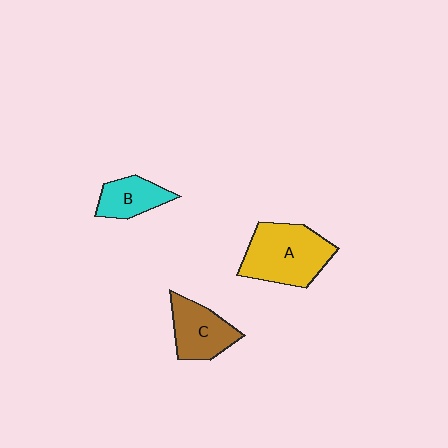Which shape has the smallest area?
Shape B (cyan).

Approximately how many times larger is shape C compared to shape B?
Approximately 1.3 times.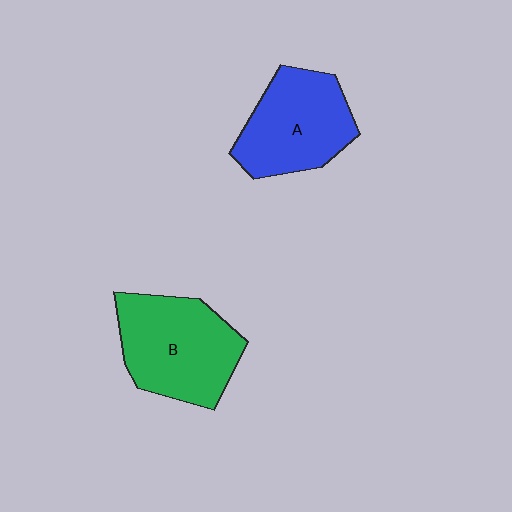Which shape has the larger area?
Shape B (green).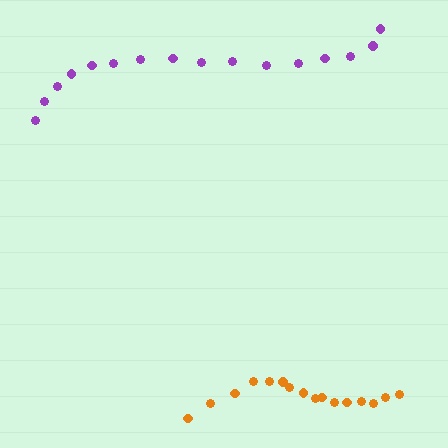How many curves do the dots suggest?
There are 2 distinct paths.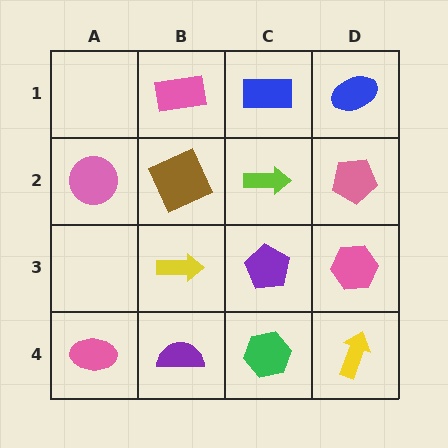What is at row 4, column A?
A pink ellipse.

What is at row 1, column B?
A pink rectangle.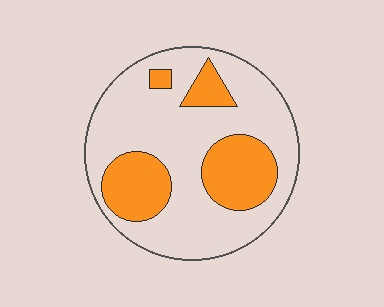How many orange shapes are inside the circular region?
4.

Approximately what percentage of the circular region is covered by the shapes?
Approximately 30%.